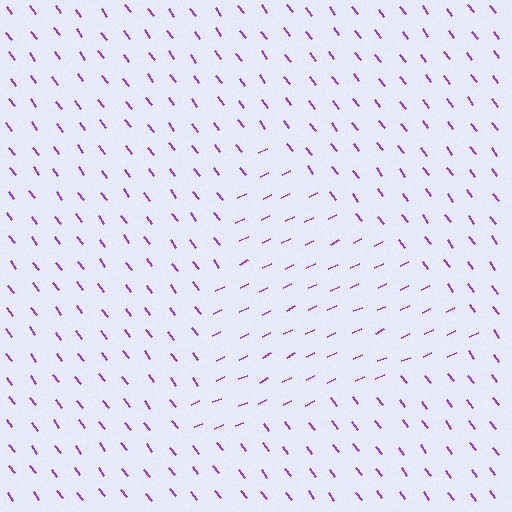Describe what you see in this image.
The image is filled with small purple line segments. A triangle region in the image has lines oriented differently from the surrounding lines, creating a visible texture boundary.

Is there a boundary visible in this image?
Yes, there is a texture boundary formed by a change in line orientation.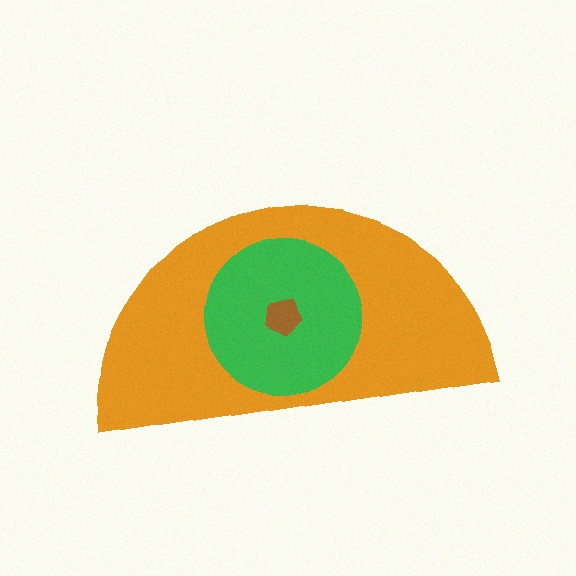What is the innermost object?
The brown pentagon.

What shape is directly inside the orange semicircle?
The green circle.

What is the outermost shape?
The orange semicircle.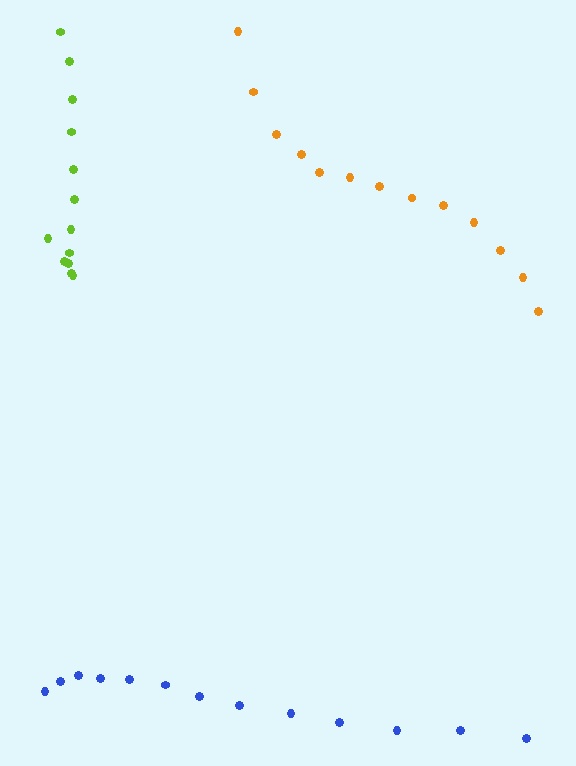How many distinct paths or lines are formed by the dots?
There are 3 distinct paths.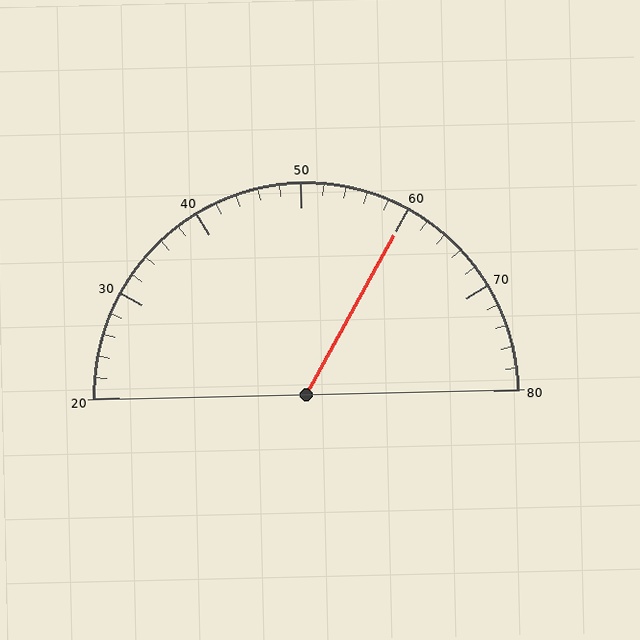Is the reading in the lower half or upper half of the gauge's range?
The reading is in the upper half of the range (20 to 80).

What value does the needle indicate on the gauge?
The needle indicates approximately 60.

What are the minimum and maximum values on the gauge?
The gauge ranges from 20 to 80.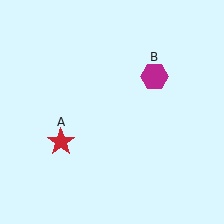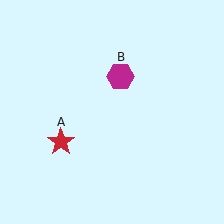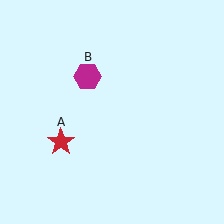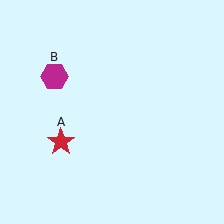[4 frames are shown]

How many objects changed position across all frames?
1 object changed position: magenta hexagon (object B).